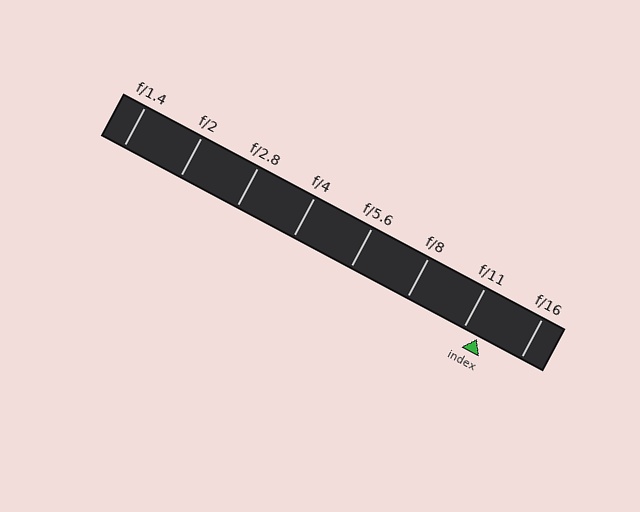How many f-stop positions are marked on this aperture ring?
There are 8 f-stop positions marked.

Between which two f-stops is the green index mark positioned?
The index mark is between f/11 and f/16.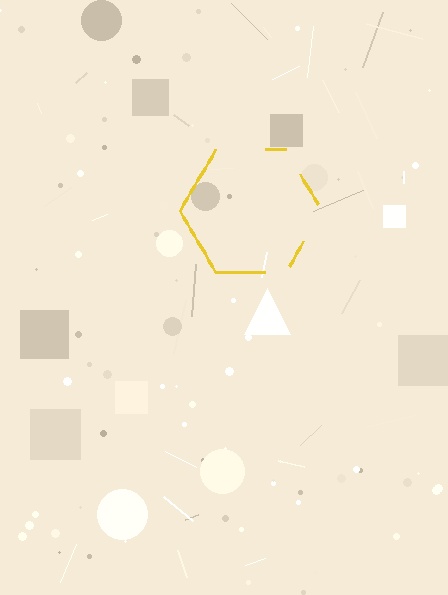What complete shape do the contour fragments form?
The contour fragments form a hexagon.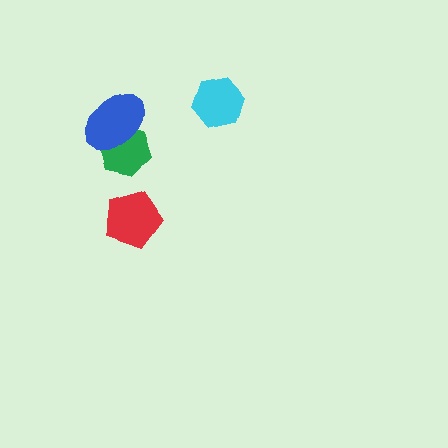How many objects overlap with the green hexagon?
1 object overlaps with the green hexagon.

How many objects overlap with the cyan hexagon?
0 objects overlap with the cyan hexagon.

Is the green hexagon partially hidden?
Yes, it is partially covered by another shape.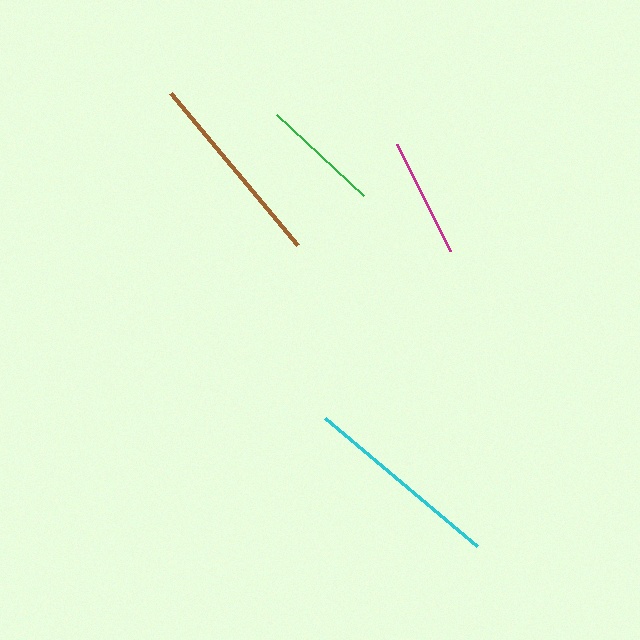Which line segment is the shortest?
The green line is the shortest at approximately 119 pixels.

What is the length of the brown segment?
The brown segment is approximately 198 pixels long.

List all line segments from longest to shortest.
From longest to shortest: cyan, brown, magenta, green.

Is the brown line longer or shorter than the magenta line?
The brown line is longer than the magenta line.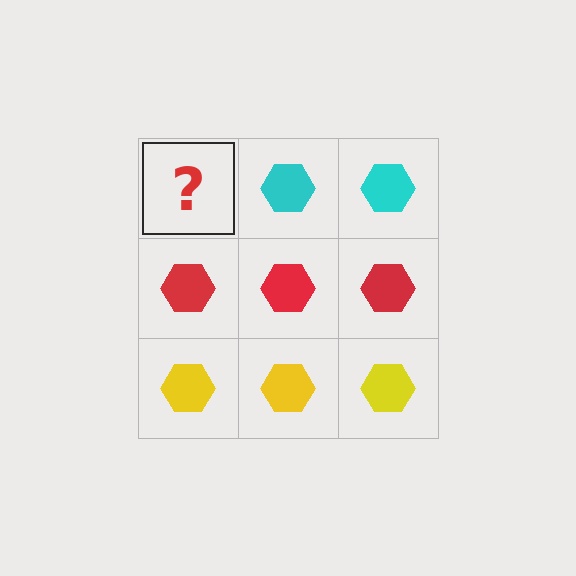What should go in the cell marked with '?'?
The missing cell should contain a cyan hexagon.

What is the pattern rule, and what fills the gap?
The rule is that each row has a consistent color. The gap should be filled with a cyan hexagon.